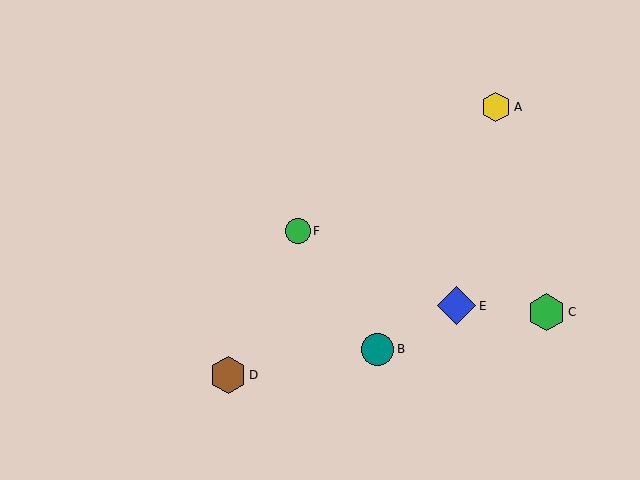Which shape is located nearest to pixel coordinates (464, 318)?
The blue diamond (labeled E) at (456, 306) is nearest to that location.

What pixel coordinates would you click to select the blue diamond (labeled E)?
Click at (456, 306) to select the blue diamond E.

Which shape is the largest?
The blue diamond (labeled E) is the largest.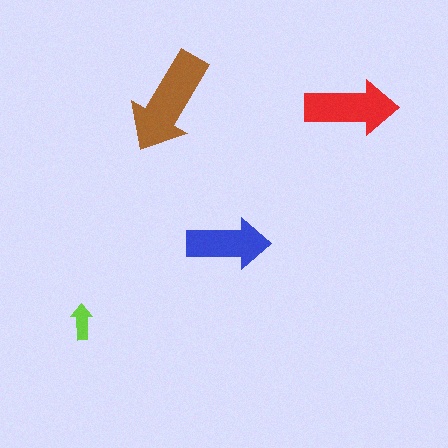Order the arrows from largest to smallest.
the brown one, the red one, the blue one, the lime one.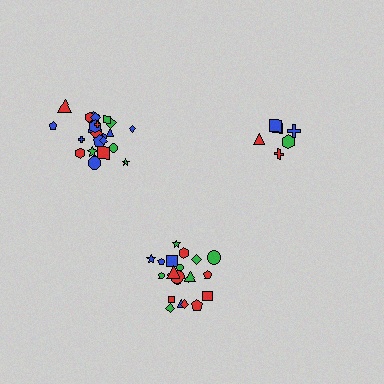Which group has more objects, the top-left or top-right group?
The top-left group.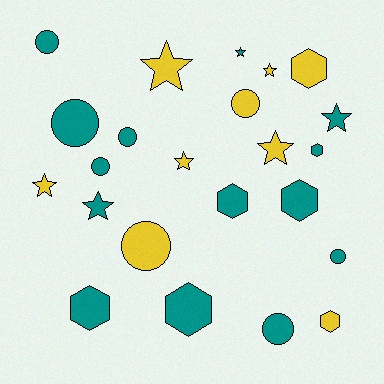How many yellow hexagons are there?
There are 2 yellow hexagons.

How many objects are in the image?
There are 23 objects.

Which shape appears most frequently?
Star, with 8 objects.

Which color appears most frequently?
Teal, with 14 objects.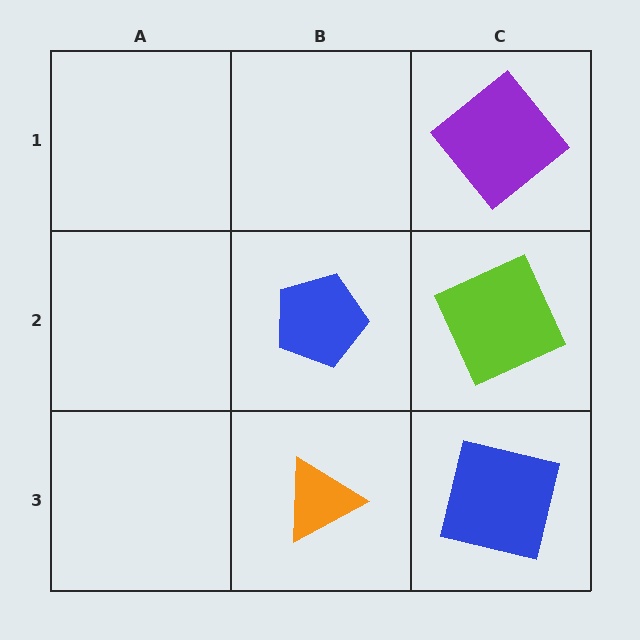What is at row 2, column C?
A lime square.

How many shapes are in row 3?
2 shapes.